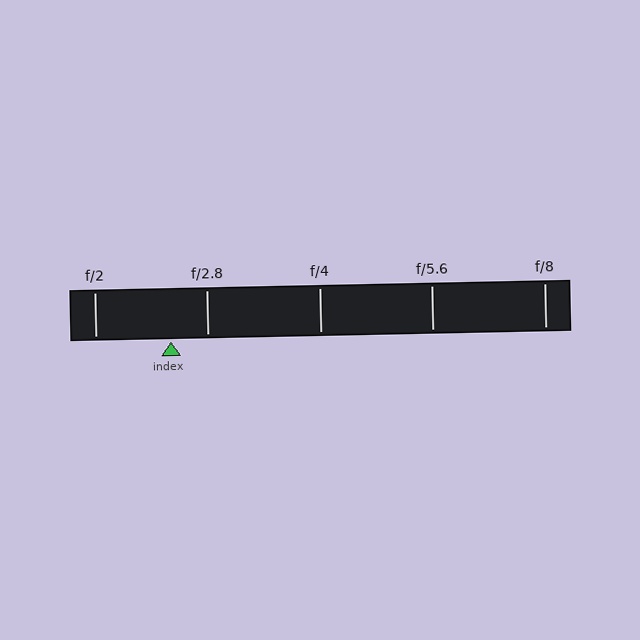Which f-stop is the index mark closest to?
The index mark is closest to f/2.8.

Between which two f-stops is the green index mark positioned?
The index mark is between f/2 and f/2.8.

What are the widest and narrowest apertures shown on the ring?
The widest aperture shown is f/2 and the narrowest is f/8.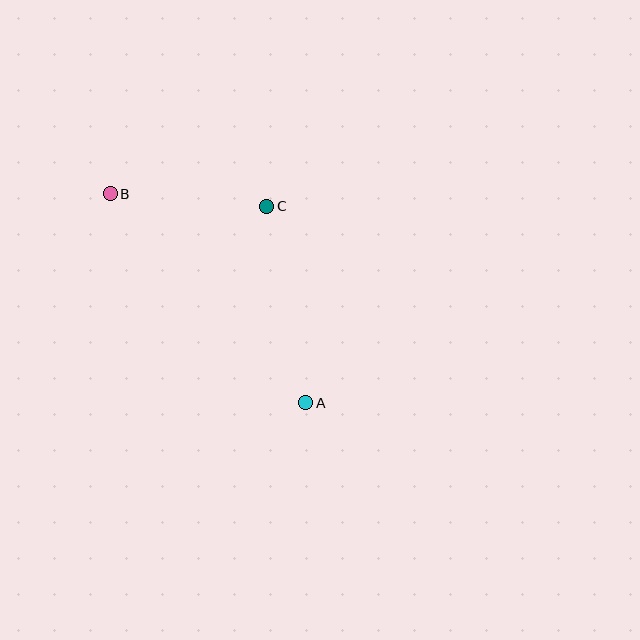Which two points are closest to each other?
Points B and C are closest to each other.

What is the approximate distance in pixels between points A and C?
The distance between A and C is approximately 200 pixels.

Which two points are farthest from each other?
Points A and B are farthest from each other.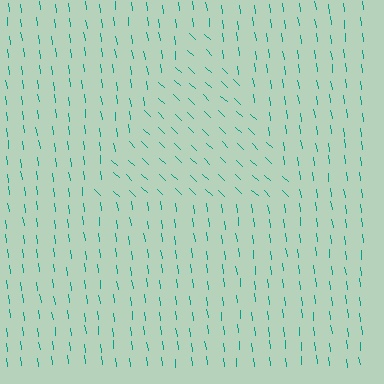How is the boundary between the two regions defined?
The boundary is defined purely by a change in line orientation (approximately 39 degrees difference). All lines are the same color and thickness.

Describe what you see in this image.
The image is filled with small teal line segments. A triangle region in the image has lines oriented differently from the surrounding lines, creating a visible texture boundary.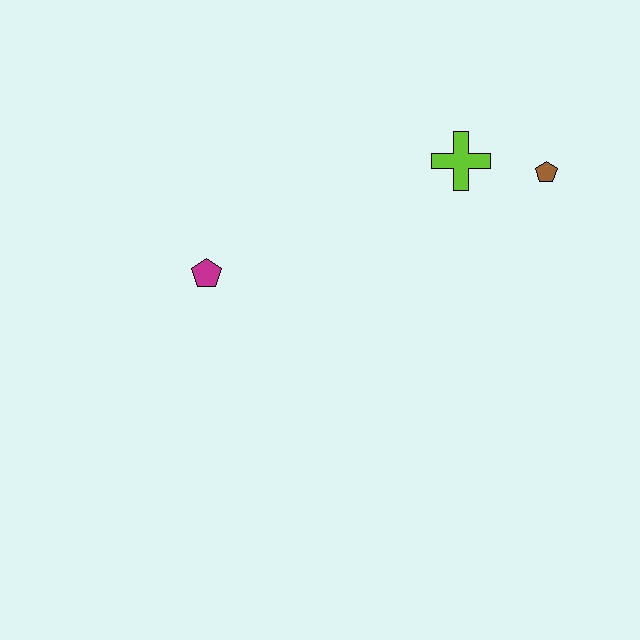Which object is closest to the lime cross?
The brown pentagon is closest to the lime cross.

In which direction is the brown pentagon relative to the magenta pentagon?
The brown pentagon is to the right of the magenta pentagon.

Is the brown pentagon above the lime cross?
No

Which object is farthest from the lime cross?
The magenta pentagon is farthest from the lime cross.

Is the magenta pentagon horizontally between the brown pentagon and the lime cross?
No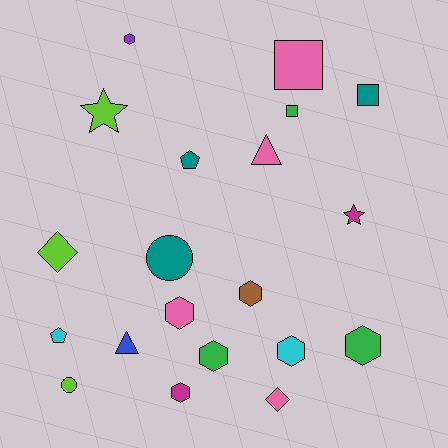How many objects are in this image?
There are 20 objects.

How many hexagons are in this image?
There are 7 hexagons.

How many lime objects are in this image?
There are 3 lime objects.